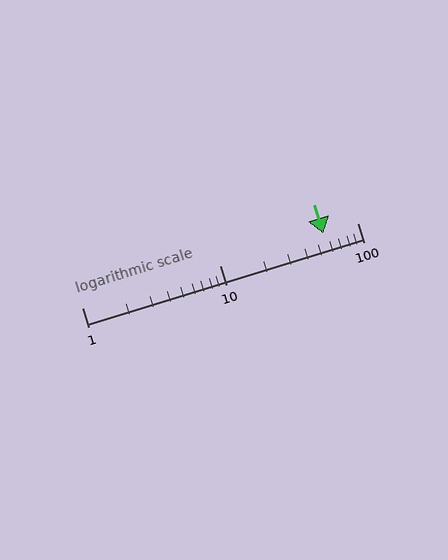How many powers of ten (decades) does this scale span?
The scale spans 2 decades, from 1 to 100.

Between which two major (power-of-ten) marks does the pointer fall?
The pointer is between 10 and 100.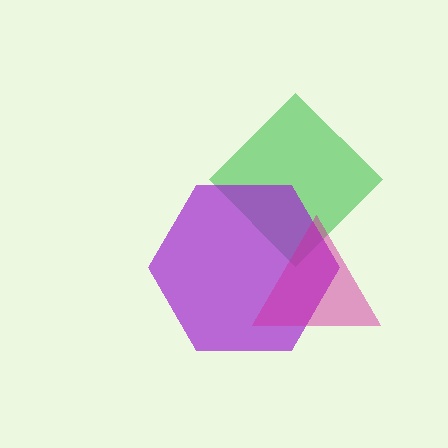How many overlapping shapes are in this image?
There are 3 overlapping shapes in the image.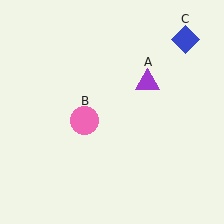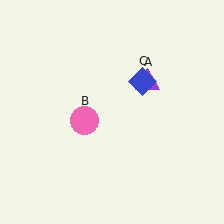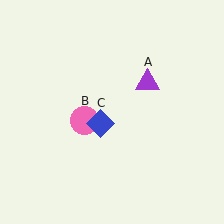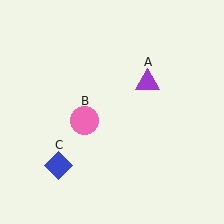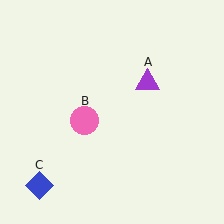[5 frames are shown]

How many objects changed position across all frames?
1 object changed position: blue diamond (object C).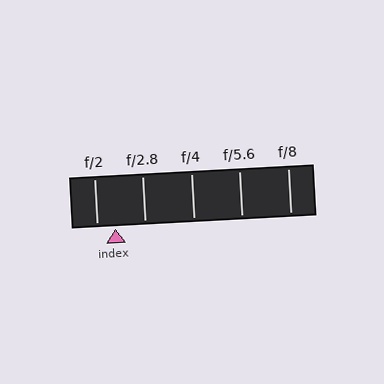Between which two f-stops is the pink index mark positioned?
The index mark is between f/2 and f/2.8.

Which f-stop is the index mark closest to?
The index mark is closest to f/2.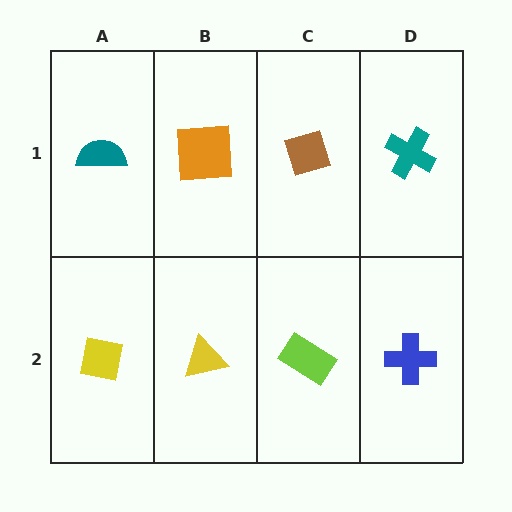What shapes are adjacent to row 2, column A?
A teal semicircle (row 1, column A), a yellow triangle (row 2, column B).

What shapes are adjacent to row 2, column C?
A brown diamond (row 1, column C), a yellow triangle (row 2, column B), a blue cross (row 2, column D).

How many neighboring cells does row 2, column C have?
3.